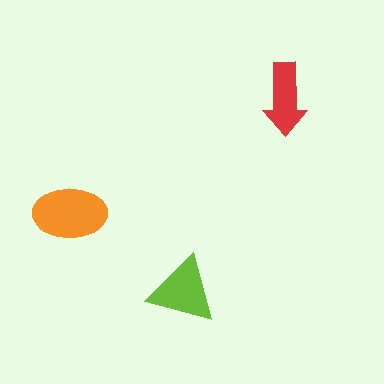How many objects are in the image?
There are 3 objects in the image.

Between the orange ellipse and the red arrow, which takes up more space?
The orange ellipse.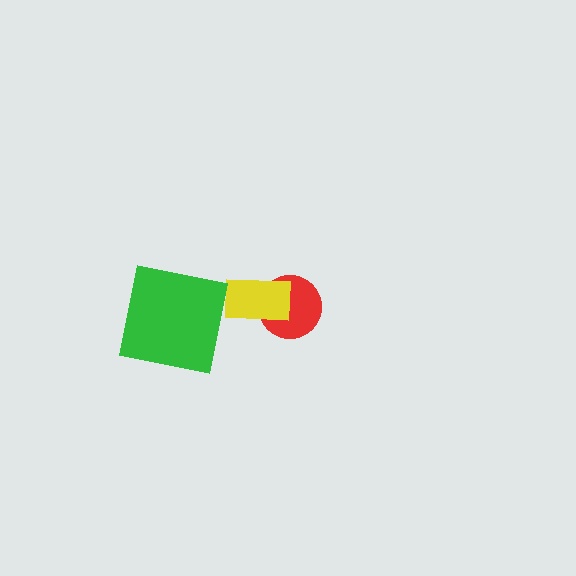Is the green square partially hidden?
No, no other shape covers it.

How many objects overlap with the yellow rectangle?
1 object overlaps with the yellow rectangle.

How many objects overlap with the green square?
0 objects overlap with the green square.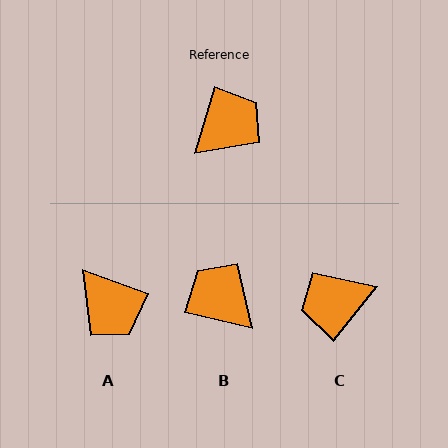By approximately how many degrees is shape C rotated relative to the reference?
Approximately 158 degrees counter-clockwise.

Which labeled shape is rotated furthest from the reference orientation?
C, about 158 degrees away.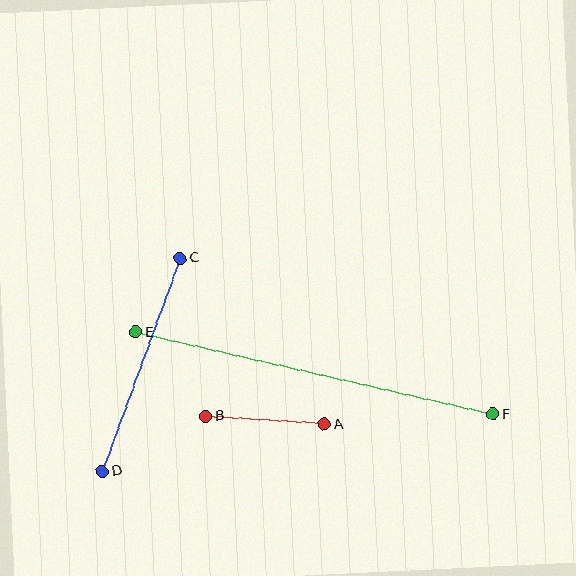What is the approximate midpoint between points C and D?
The midpoint is at approximately (141, 365) pixels.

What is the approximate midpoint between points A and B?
The midpoint is at approximately (265, 420) pixels.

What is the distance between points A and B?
The distance is approximately 119 pixels.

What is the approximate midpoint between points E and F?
The midpoint is at approximately (314, 373) pixels.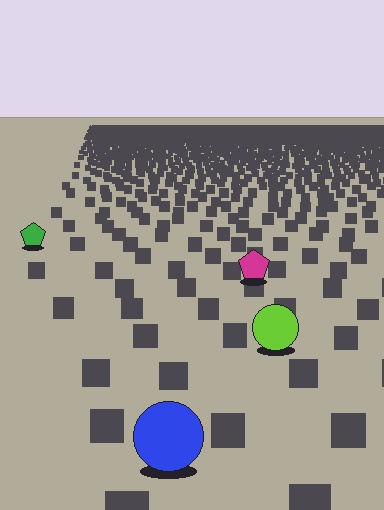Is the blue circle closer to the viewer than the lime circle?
Yes. The blue circle is closer — you can tell from the texture gradient: the ground texture is coarser near it.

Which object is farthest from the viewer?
The green pentagon is farthest from the viewer. It appears smaller and the ground texture around it is denser.